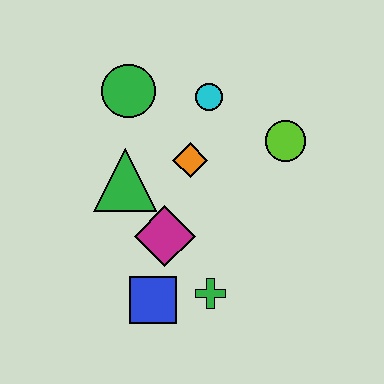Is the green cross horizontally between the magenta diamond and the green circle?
No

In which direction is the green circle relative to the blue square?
The green circle is above the blue square.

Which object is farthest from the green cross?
The green circle is farthest from the green cross.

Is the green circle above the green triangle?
Yes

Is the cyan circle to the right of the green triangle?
Yes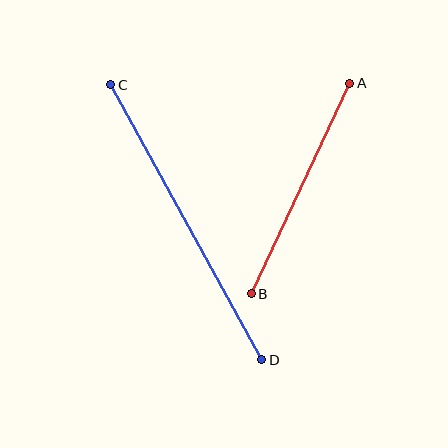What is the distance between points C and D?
The distance is approximately 314 pixels.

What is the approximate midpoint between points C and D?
The midpoint is at approximately (186, 222) pixels.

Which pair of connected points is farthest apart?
Points C and D are farthest apart.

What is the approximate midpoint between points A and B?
The midpoint is at approximately (300, 188) pixels.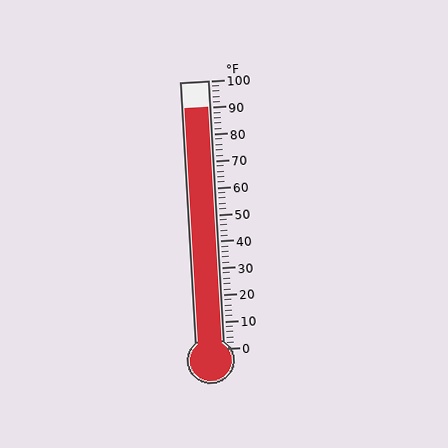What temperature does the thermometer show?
The thermometer shows approximately 90°F.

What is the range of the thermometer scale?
The thermometer scale ranges from 0°F to 100°F.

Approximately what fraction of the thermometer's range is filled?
The thermometer is filled to approximately 90% of its range.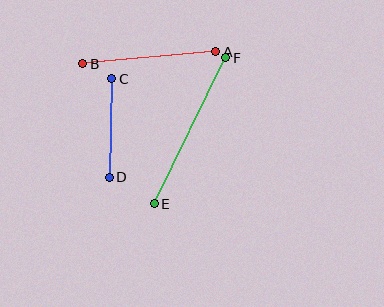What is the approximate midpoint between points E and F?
The midpoint is at approximately (190, 131) pixels.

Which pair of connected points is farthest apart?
Points E and F are farthest apart.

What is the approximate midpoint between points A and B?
The midpoint is at approximately (149, 58) pixels.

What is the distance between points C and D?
The distance is approximately 99 pixels.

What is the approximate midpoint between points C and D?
The midpoint is at approximately (111, 128) pixels.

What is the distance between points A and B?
The distance is approximately 133 pixels.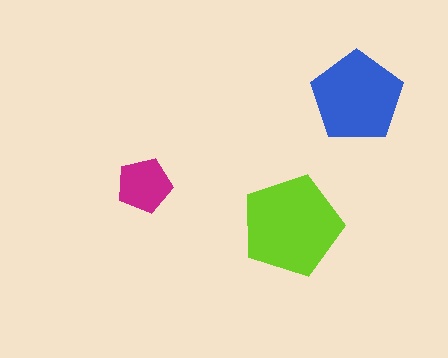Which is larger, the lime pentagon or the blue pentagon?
The lime one.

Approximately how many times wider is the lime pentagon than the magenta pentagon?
About 2 times wider.